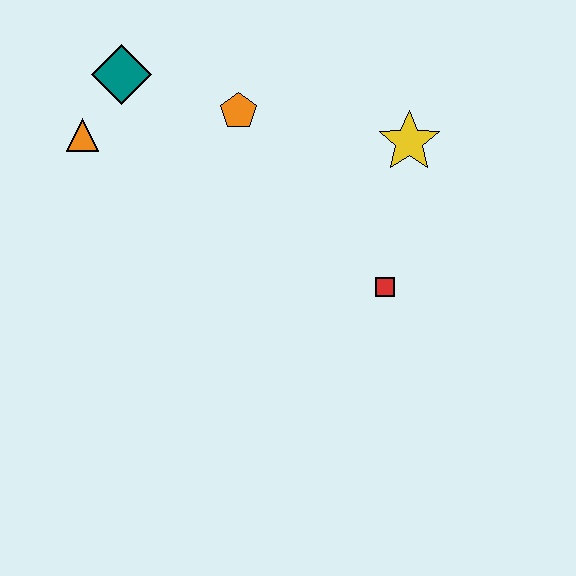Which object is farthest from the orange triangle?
The red square is farthest from the orange triangle.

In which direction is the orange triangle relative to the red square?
The orange triangle is to the left of the red square.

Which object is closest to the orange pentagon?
The teal diamond is closest to the orange pentagon.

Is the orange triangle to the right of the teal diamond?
No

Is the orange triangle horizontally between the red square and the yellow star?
No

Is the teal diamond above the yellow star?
Yes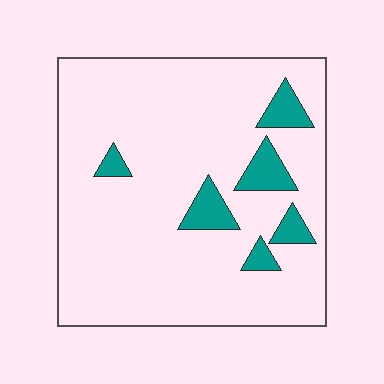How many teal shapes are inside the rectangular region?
6.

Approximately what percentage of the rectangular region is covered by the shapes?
Approximately 10%.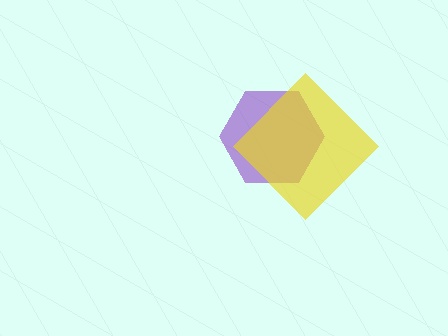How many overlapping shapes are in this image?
There are 2 overlapping shapes in the image.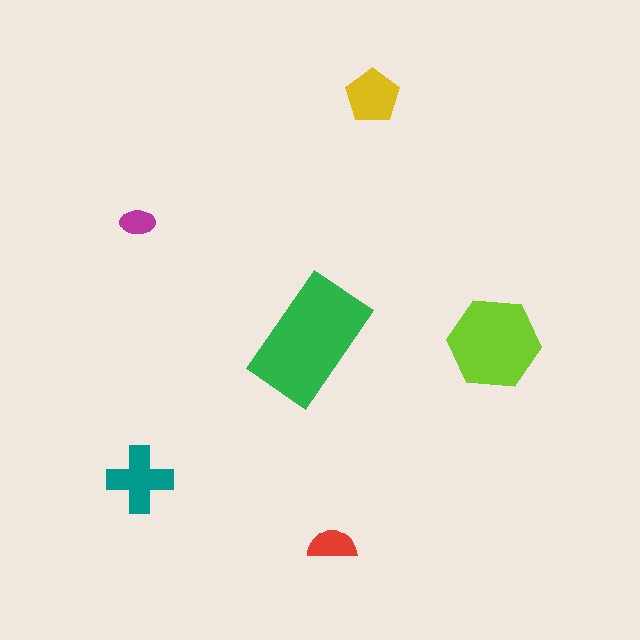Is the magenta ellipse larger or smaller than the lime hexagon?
Smaller.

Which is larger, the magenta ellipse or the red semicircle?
The red semicircle.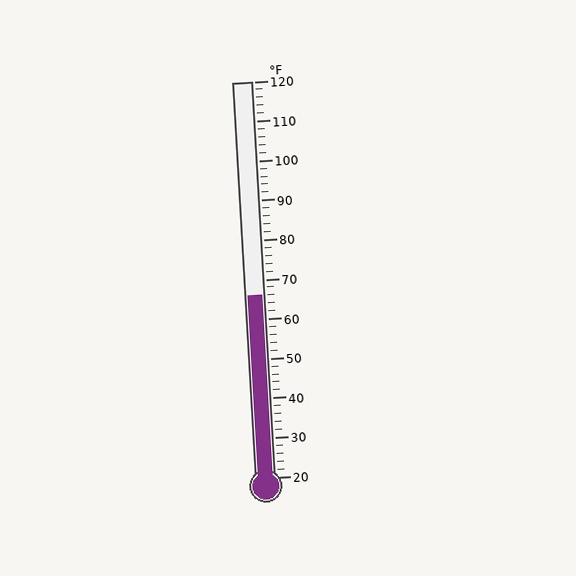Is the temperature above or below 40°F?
The temperature is above 40°F.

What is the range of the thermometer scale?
The thermometer scale ranges from 20°F to 120°F.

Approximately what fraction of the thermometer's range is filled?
The thermometer is filled to approximately 45% of its range.